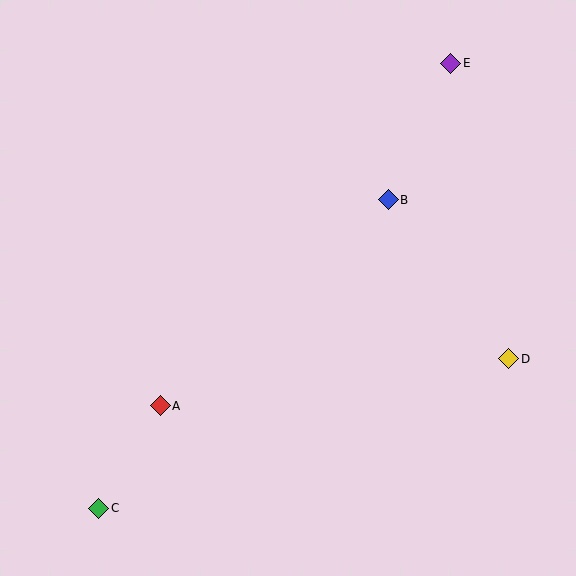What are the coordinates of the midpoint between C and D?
The midpoint between C and D is at (304, 434).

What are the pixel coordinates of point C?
Point C is at (99, 508).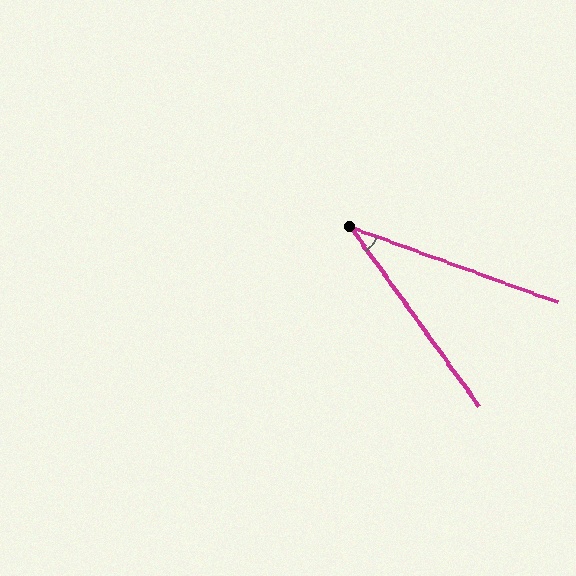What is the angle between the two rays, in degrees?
Approximately 35 degrees.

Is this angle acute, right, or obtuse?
It is acute.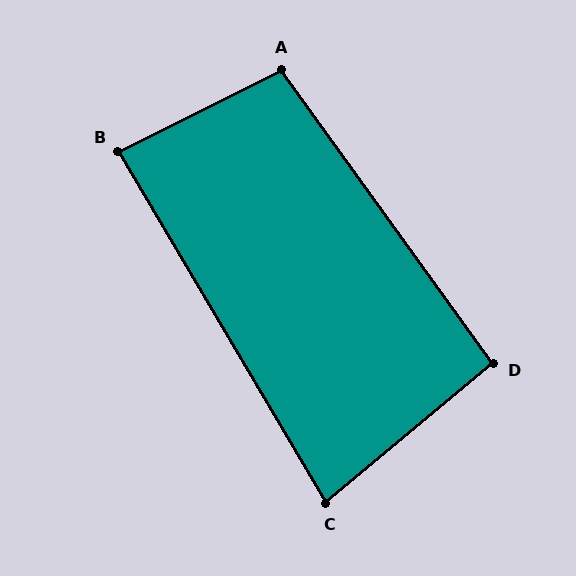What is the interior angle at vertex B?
Approximately 86 degrees (approximately right).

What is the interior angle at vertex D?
Approximately 94 degrees (approximately right).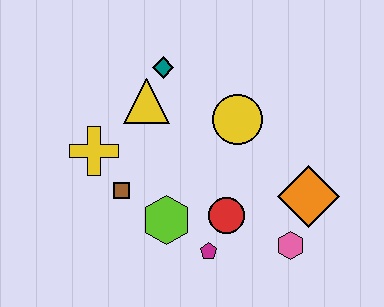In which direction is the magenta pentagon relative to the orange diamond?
The magenta pentagon is to the left of the orange diamond.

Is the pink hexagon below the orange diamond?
Yes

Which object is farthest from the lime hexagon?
The teal diamond is farthest from the lime hexagon.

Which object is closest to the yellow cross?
The brown square is closest to the yellow cross.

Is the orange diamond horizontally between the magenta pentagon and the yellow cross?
No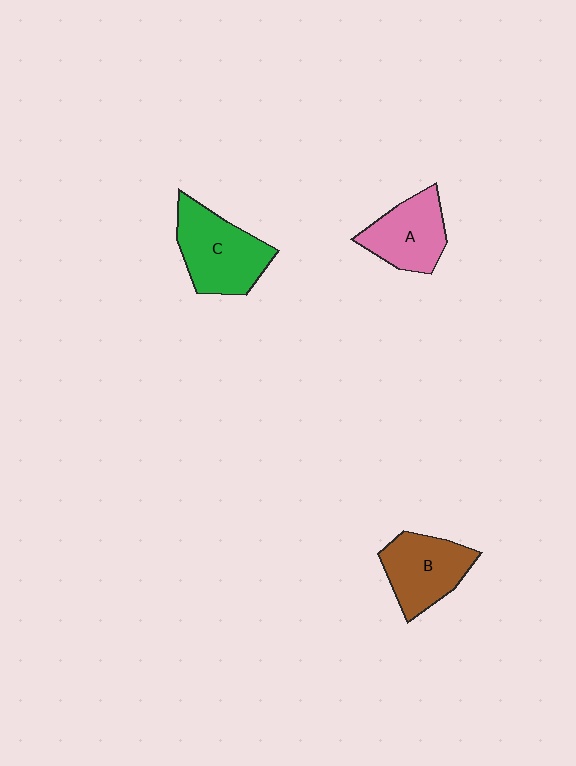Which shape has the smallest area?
Shape A (pink).